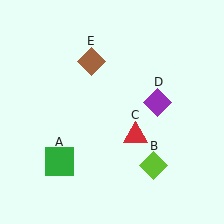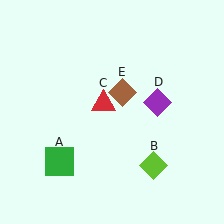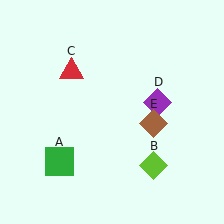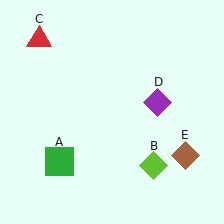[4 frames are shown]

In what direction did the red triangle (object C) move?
The red triangle (object C) moved up and to the left.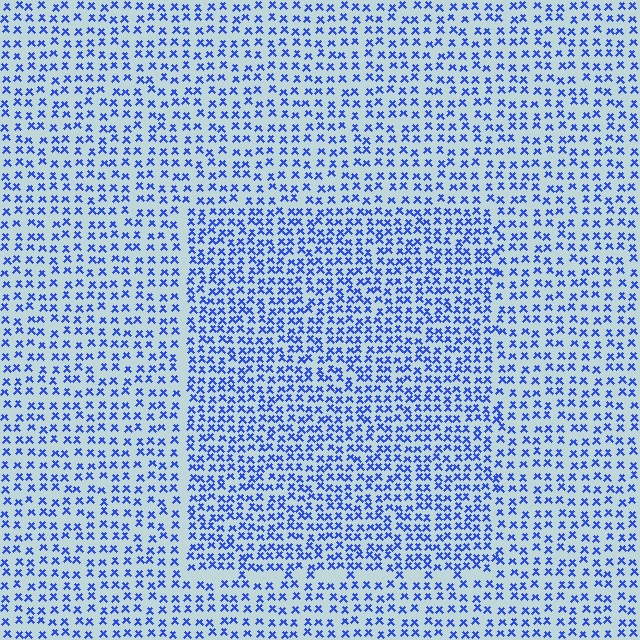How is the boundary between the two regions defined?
The boundary is defined by a change in element density (approximately 1.5x ratio). All elements are the same color, size, and shape.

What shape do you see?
I see a rectangle.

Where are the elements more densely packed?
The elements are more densely packed inside the rectangle boundary.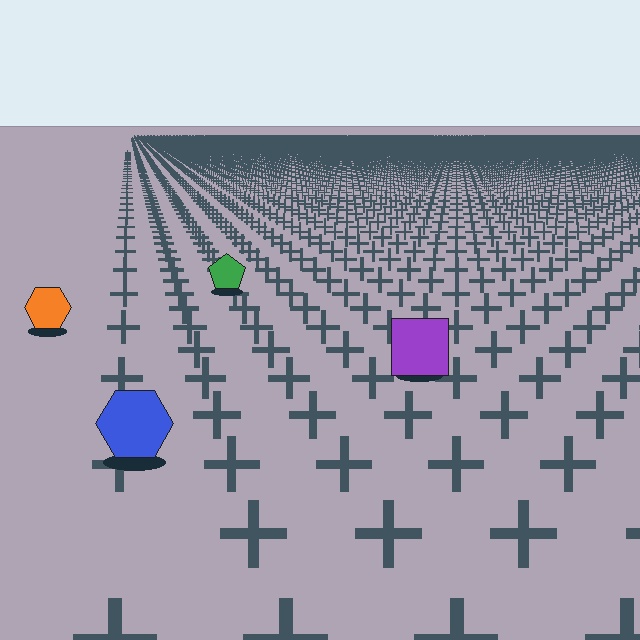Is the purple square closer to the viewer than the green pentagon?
Yes. The purple square is closer — you can tell from the texture gradient: the ground texture is coarser near it.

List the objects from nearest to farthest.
From nearest to farthest: the blue hexagon, the purple square, the orange hexagon, the green pentagon.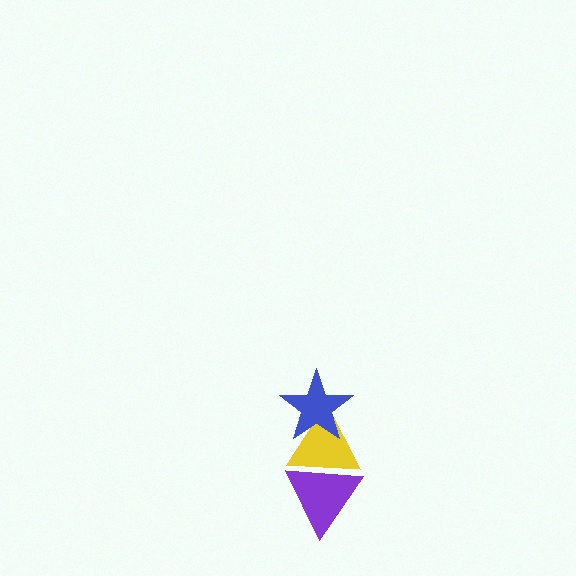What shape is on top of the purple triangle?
The yellow triangle is on top of the purple triangle.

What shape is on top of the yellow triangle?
The blue star is on top of the yellow triangle.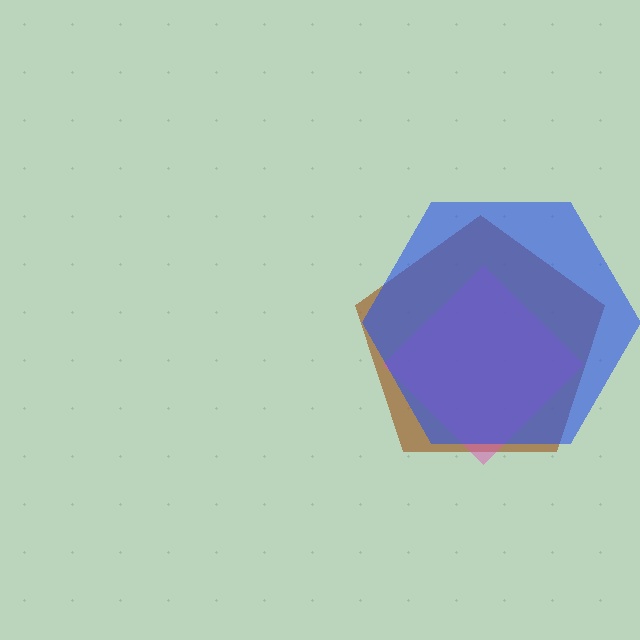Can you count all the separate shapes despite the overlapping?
Yes, there are 3 separate shapes.